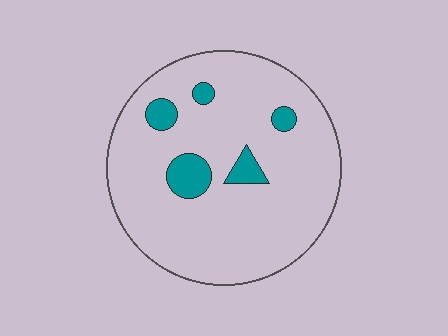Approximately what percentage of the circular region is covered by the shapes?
Approximately 10%.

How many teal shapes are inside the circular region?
5.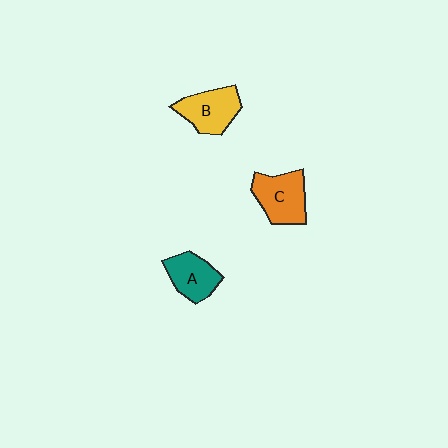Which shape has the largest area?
Shape C (orange).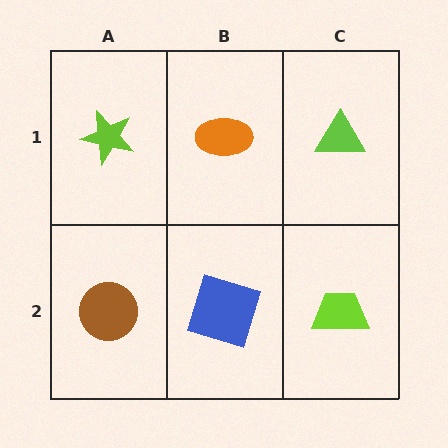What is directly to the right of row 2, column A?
A blue square.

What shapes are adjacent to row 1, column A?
A brown circle (row 2, column A), an orange ellipse (row 1, column B).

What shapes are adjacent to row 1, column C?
A lime trapezoid (row 2, column C), an orange ellipse (row 1, column B).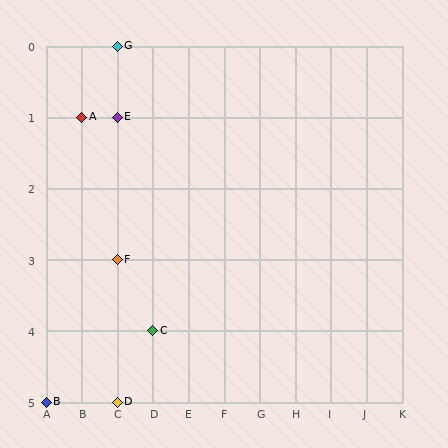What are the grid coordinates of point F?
Point F is at grid coordinates (C, 3).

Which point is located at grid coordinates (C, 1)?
Point E is at (C, 1).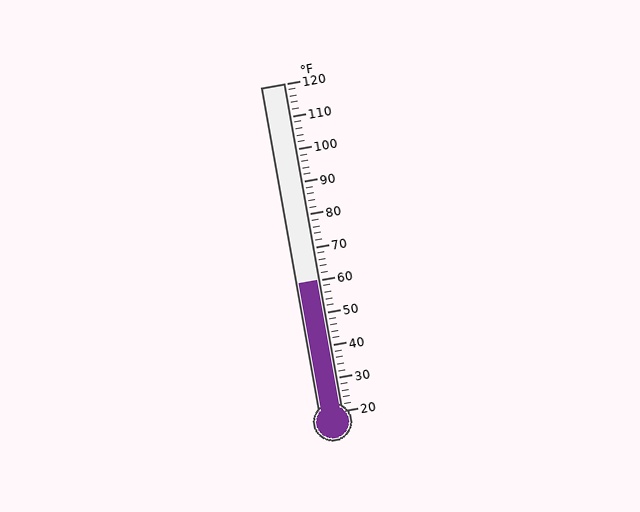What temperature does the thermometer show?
The thermometer shows approximately 60°F.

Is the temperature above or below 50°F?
The temperature is above 50°F.